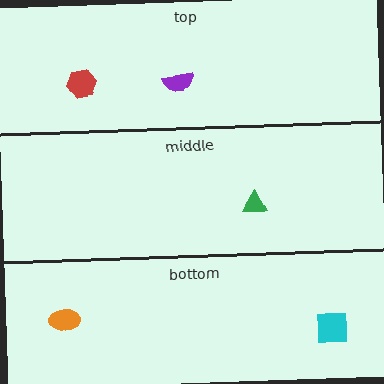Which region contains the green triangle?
The middle region.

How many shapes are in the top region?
2.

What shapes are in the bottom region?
The orange ellipse, the cyan square.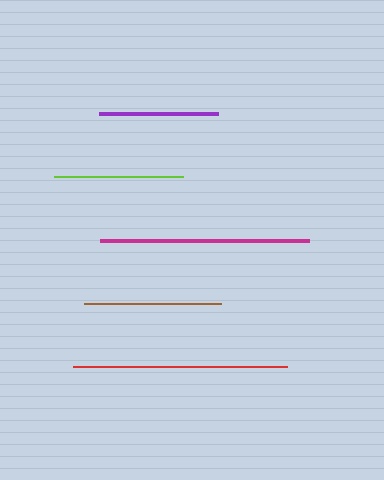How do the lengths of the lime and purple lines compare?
The lime and purple lines are approximately the same length.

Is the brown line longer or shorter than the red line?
The red line is longer than the brown line.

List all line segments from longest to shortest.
From longest to shortest: red, magenta, brown, lime, purple.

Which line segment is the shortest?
The purple line is the shortest at approximately 118 pixels.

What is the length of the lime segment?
The lime segment is approximately 129 pixels long.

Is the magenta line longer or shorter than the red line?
The red line is longer than the magenta line.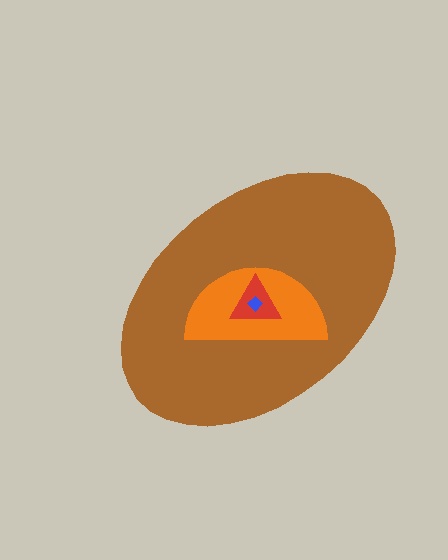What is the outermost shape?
The brown ellipse.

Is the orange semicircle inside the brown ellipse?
Yes.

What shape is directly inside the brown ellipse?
The orange semicircle.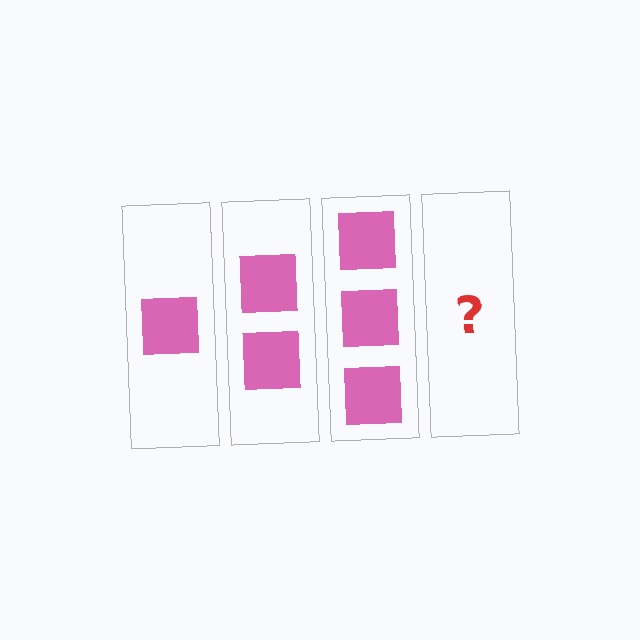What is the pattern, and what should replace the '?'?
The pattern is that each step adds one more square. The '?' should be 4 squares.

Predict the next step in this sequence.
The next step is 4 squares.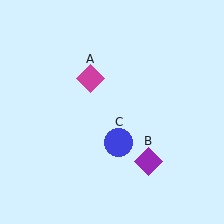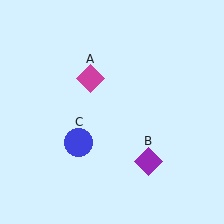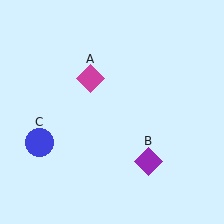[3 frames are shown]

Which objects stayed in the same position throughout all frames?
Magenta diamond (object A) and purple diamond (object B) remained stationary.